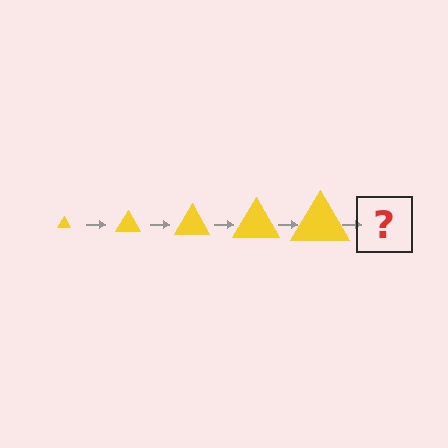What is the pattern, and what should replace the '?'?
The pattern is that the triangle gets progressively larger each step. The '?' should be a yellow triangle, larger than the previous one.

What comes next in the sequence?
The next element should be a yellow triangle, larger than the previous one.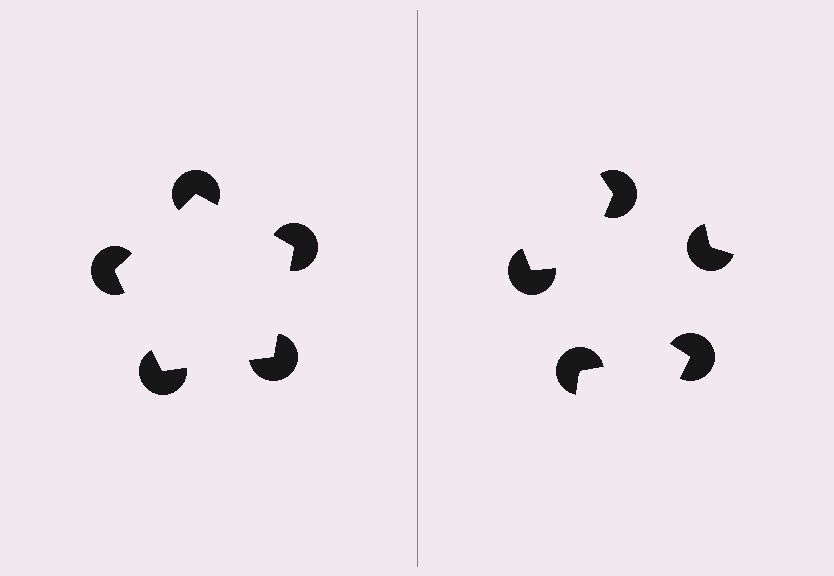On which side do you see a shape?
An illusory pentagon appears on the left side. On the right side the wedge cuts are rotated, so no coherent shape forms.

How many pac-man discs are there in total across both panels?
10 — 5 on each side.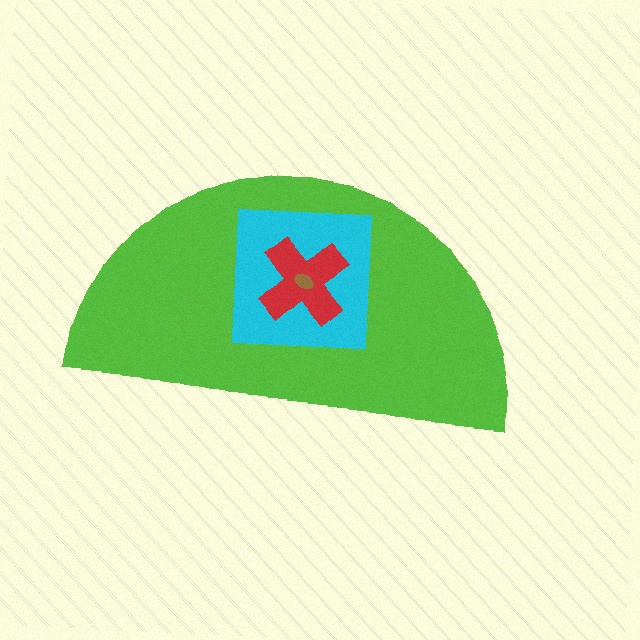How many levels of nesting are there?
4.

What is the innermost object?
The brown ellipse.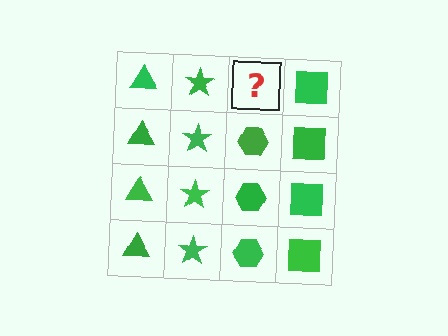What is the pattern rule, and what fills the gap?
The rule is that each column has a consistent shape. The gap should be filled with a green hexagon.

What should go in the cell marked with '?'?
The missing cell should contain a green hexagon.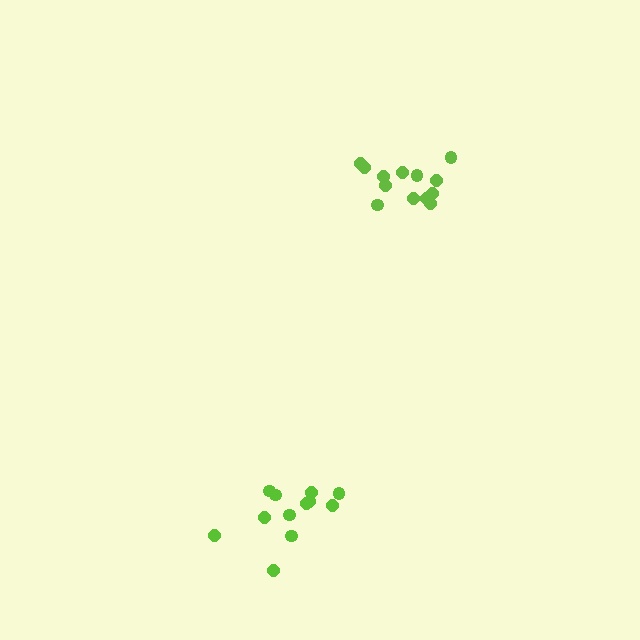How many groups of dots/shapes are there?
There are 2 groups.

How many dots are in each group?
Group 1: 13 dots, Group 2: 12 dots (25 total).